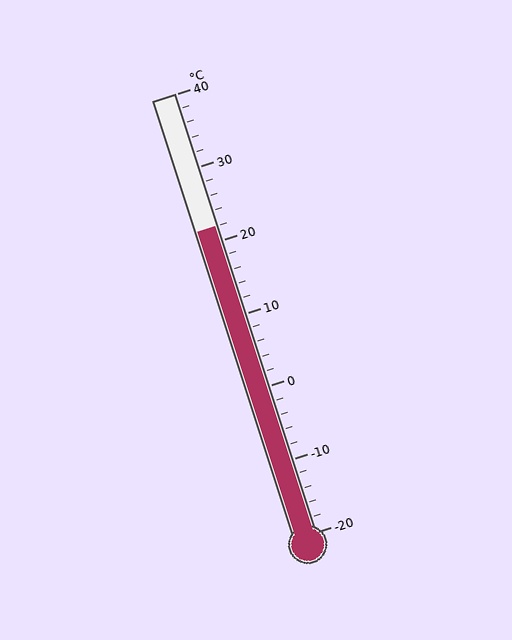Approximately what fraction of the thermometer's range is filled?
The thermometer is filled to approximately 70% of its range.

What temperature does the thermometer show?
The thermometer shows approximately 22°C.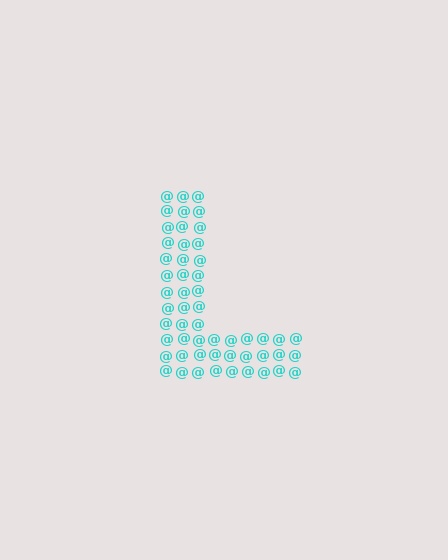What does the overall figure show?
The overall figure shows the letter L.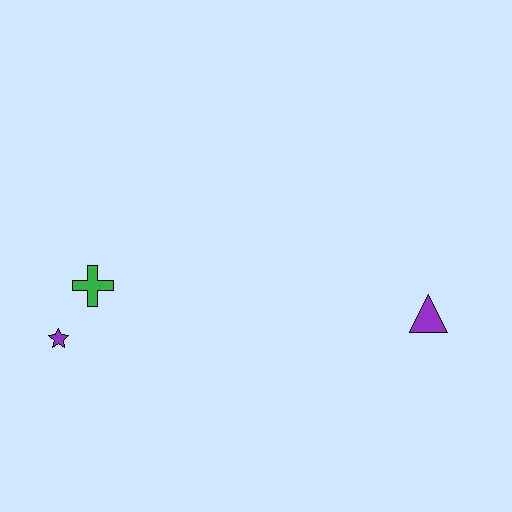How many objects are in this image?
There are 3 objects.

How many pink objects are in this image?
There are no pink objects.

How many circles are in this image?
There are no circles.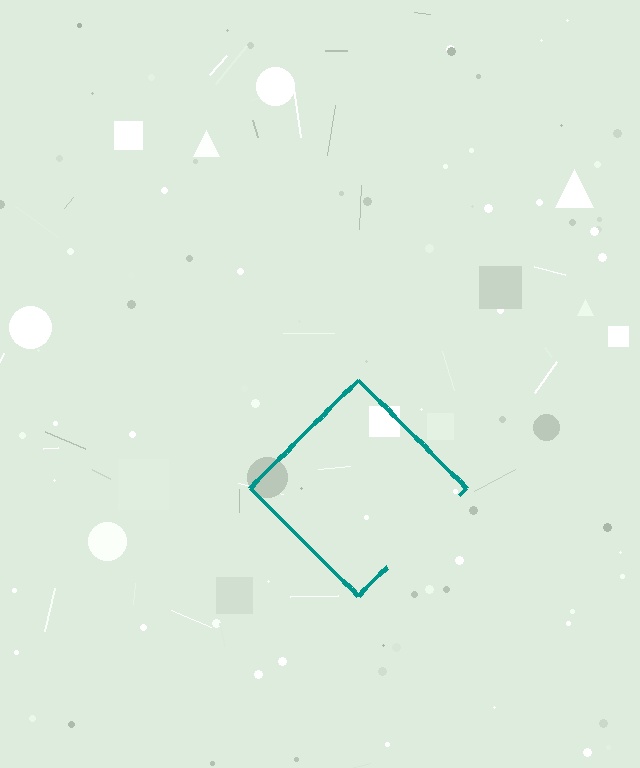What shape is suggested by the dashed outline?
The dashed outline suggests a diamond.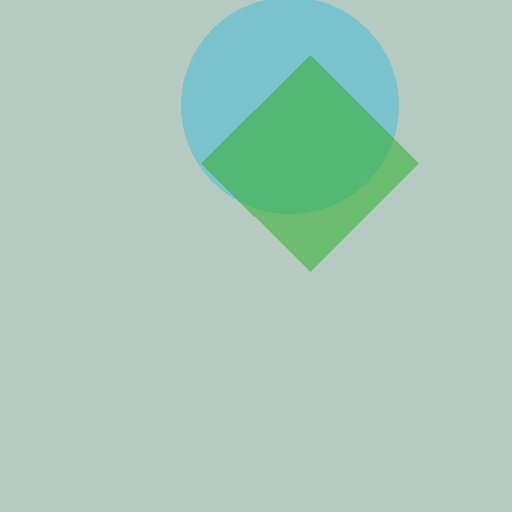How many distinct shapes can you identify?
There are 2 distinct shapes: a cyan circle, a green diamond.